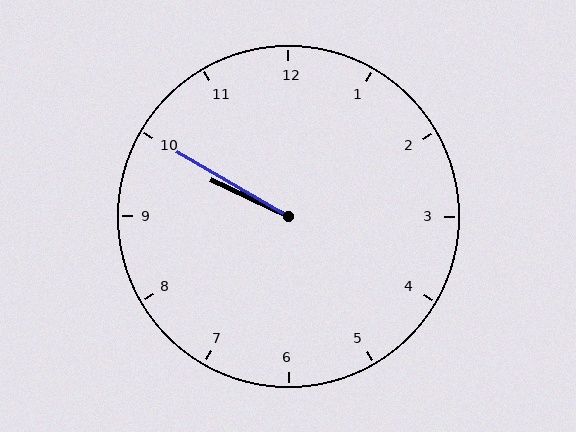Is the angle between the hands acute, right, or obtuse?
It is acute.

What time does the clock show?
9:50.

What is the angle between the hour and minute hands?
Approximately 5 degrees.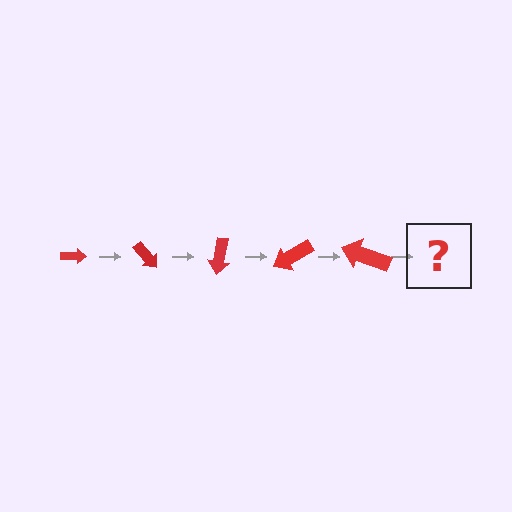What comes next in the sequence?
The next element should be an arrow, larger than the previous one and rotated 250 degrees from the start.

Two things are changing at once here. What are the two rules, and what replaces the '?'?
The two rules are that the arrow grows larger each step and it rotates 50 degrees each step. The '?' should be an arrow, larger than the previous one and rotated 250 degrees from the start.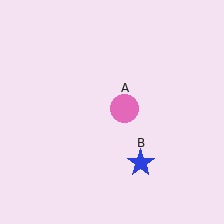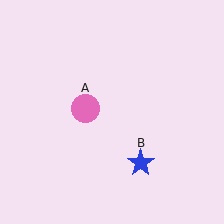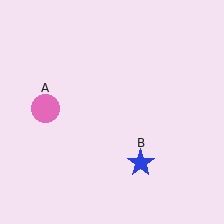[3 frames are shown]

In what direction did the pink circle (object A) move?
The pink circle (object A) moved left.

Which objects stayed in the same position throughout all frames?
Blue star (object B) remained stationary.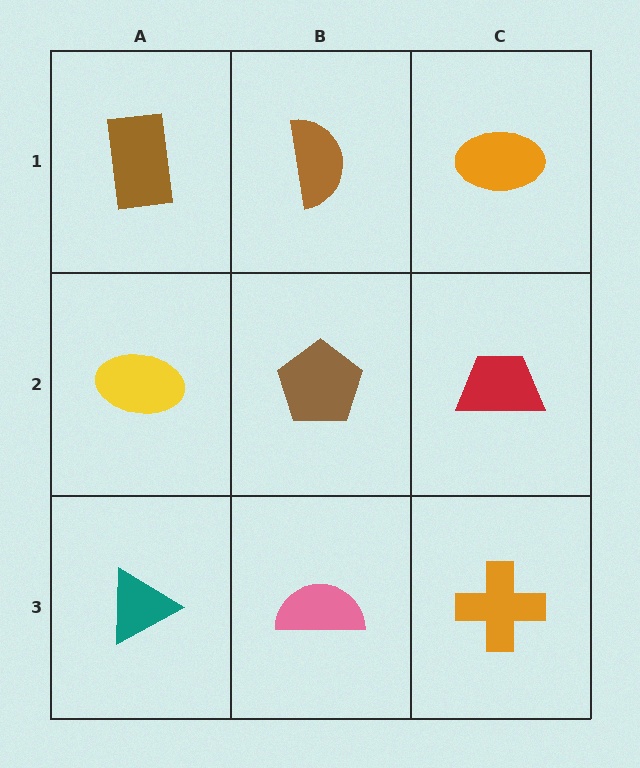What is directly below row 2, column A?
A teal triangle.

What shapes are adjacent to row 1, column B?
A brown pentagon (row 2, column B), a brown rectangle (row 1, column A), an orange ellipse (row 1, column C).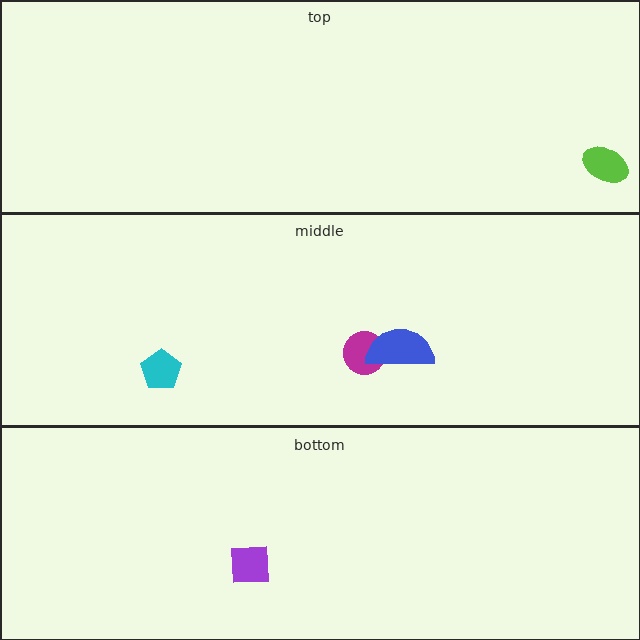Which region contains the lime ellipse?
The top region.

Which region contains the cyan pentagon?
The middle region.